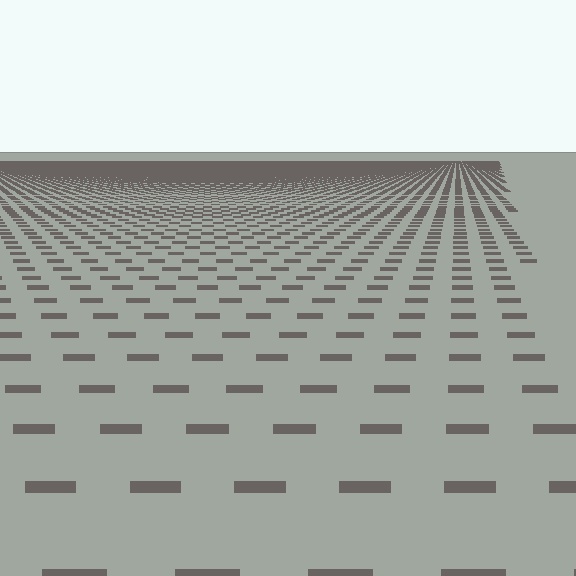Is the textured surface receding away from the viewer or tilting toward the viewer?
The surface is receding away from the viewer. Texture elements get smaller and denser toward the top.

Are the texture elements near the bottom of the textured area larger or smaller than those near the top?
Larger. Near the bottom, elements are closer to the viewer and appear at a bigger on-screen size.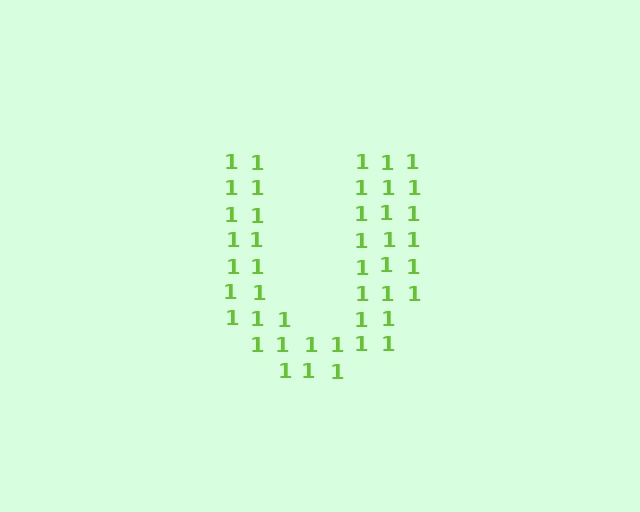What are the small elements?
The small elements are digit 1's.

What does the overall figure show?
The overall figure shows the letter U.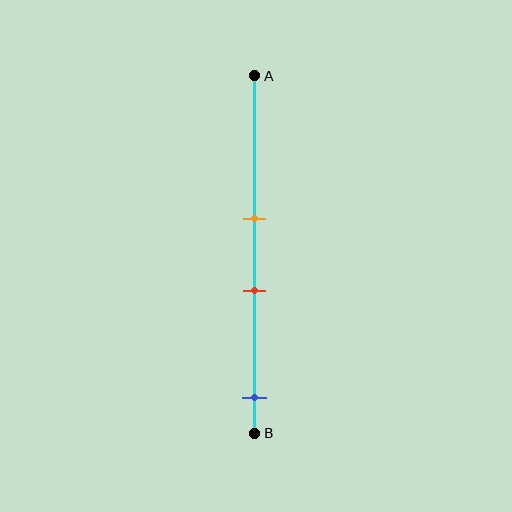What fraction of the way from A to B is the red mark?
The red mark is approximately 60% (0.6) of the way from A to B.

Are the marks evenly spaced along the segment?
No, the marks are not evenly spaced.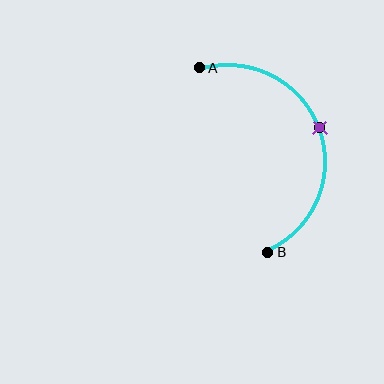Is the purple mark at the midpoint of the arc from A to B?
Yes. The purple mark lies on the arc at equal arc-length from both A and B — it is the arc midpoint.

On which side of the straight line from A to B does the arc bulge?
The arc bulges to the right of the straight line connecting A and B.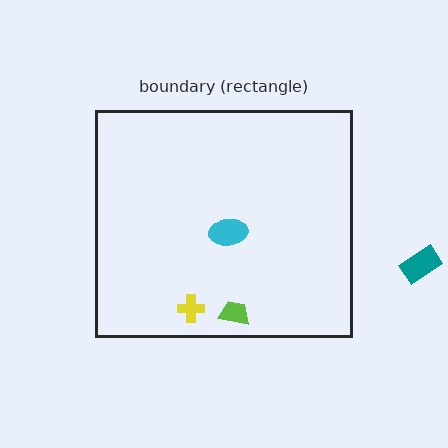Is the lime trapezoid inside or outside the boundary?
Inside.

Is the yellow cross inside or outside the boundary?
Inside.